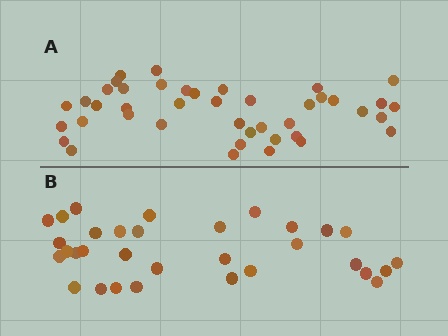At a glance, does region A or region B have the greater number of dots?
Region A (the top region) has more dots.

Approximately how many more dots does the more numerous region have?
Region A has roughly 10 or so more dots than region B.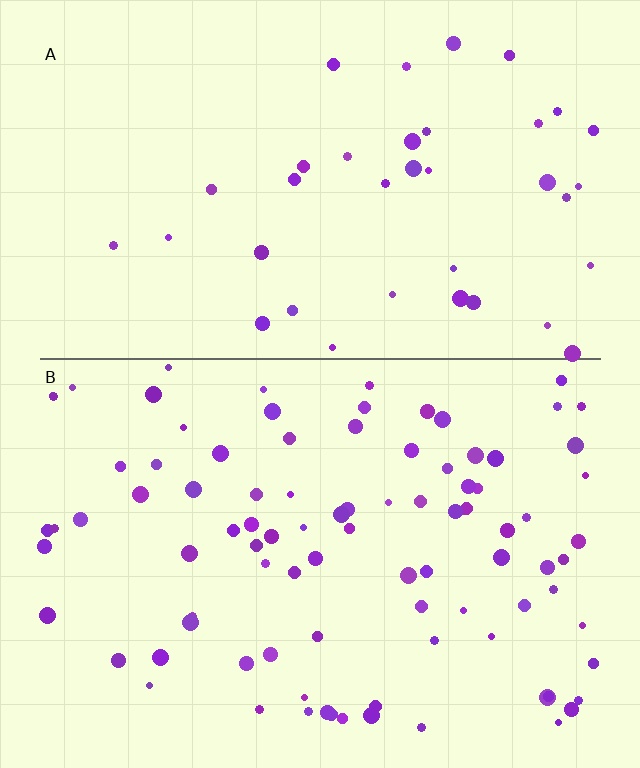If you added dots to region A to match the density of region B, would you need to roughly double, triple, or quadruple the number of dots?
Approximately double.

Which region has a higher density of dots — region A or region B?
B (the bottom).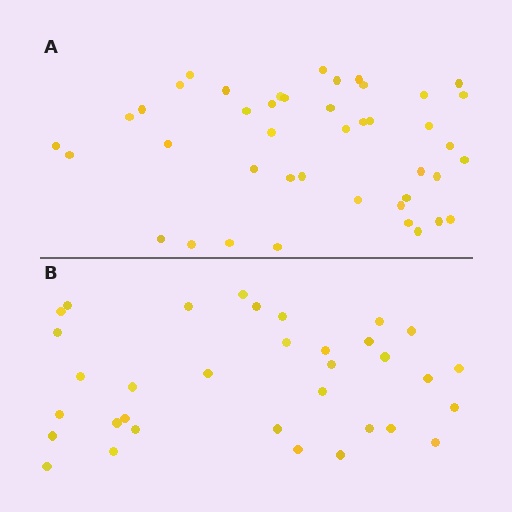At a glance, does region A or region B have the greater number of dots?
Region A (the top region) has more dots.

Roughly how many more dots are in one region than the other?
Region A has roughly 8 or so more dots than region B.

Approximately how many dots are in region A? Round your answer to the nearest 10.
About 40 dots. (The exact count is 43, which rounds to 40.)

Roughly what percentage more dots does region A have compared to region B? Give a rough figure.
About 25% more.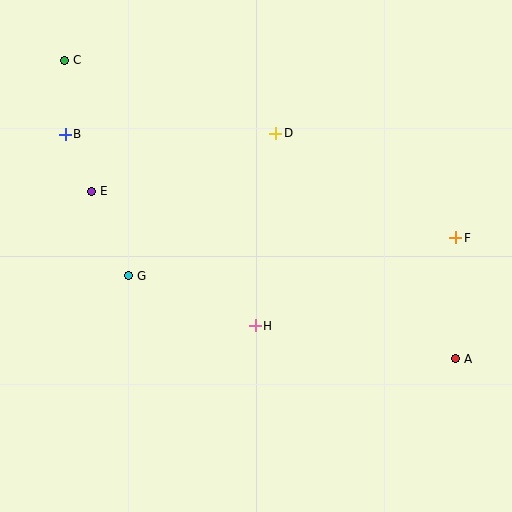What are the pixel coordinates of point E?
Point E is at (92, 191).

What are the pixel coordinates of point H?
Point H is at (255, 326).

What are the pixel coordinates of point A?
Point A is at (456, 359).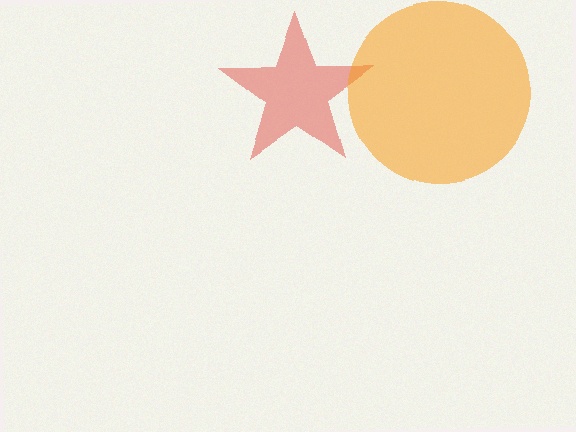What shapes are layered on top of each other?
The layered shapes are: a red star, an orange circle.